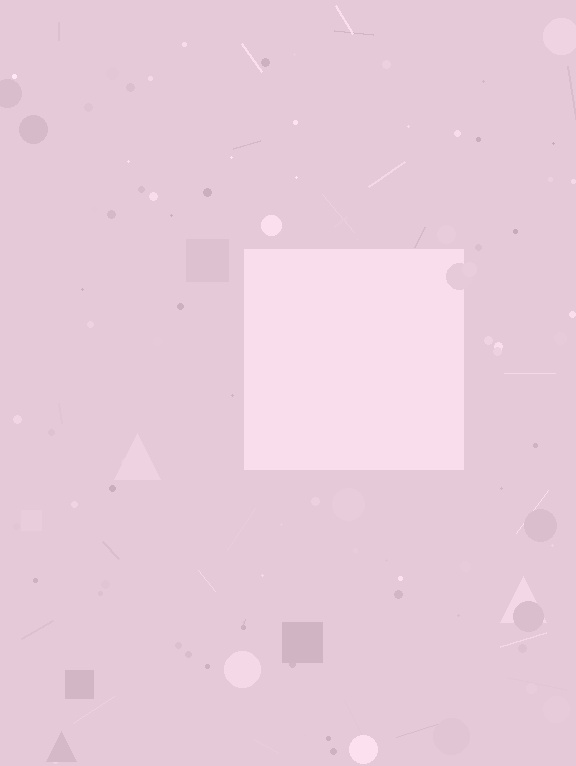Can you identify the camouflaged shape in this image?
The camouflaged shape is a square.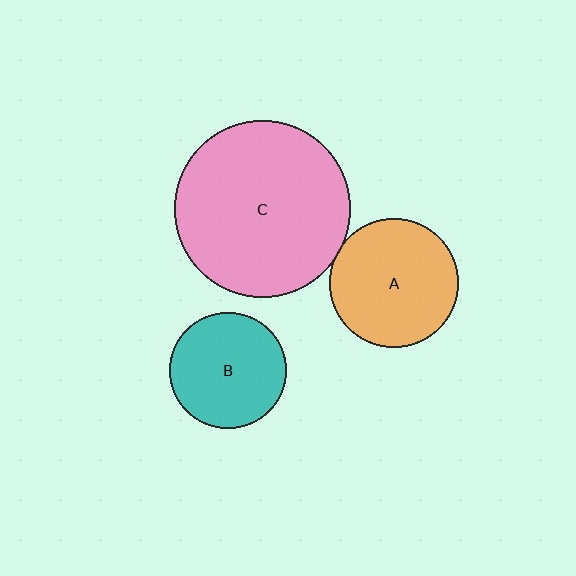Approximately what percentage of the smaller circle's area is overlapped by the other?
Approximately 5%.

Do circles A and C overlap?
Yes.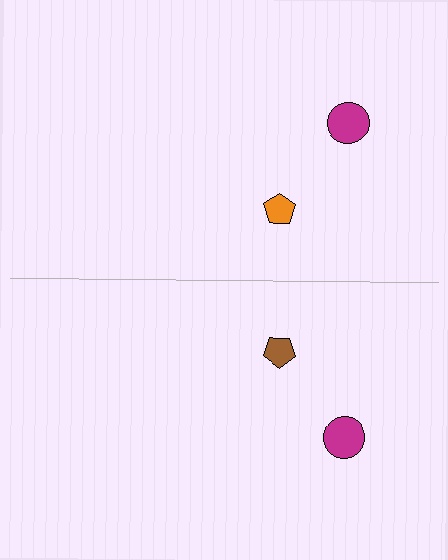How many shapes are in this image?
There are 4 shapes in this image.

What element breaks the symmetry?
The brown pentagon on the bottom side breaks the symmetry — its mirror counterpart is orange.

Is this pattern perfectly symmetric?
No, the pattern is not perfectly symmetric. The brown pentagon on the bottom side breaks the symmetry — its mirror counterpart is orange.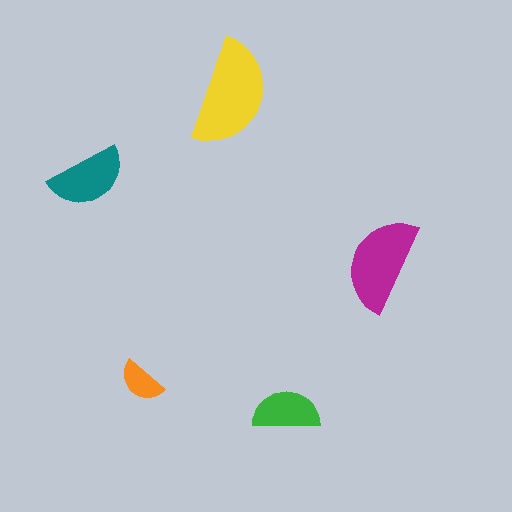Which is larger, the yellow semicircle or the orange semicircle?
The yellow one.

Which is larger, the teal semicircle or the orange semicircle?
The teal one.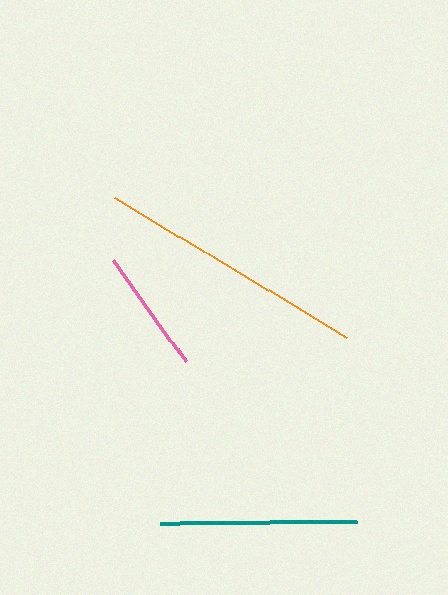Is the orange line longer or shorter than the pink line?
The orange line is longer than the pink line.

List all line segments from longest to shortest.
From longest to shortest: orange, teal, pink.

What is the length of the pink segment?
The pink segment is approximately 125 pixels long.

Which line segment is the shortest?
The pink line is the shortest at approximately 125 pixels.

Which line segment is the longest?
The orange line is the longest at approximately 271 pixels.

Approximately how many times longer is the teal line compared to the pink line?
The teal line is approximately 1.6 times the length of the pink line.